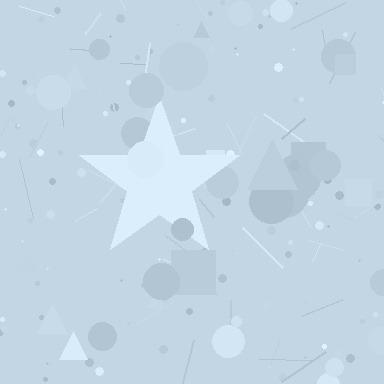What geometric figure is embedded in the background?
A star is embedded in the background.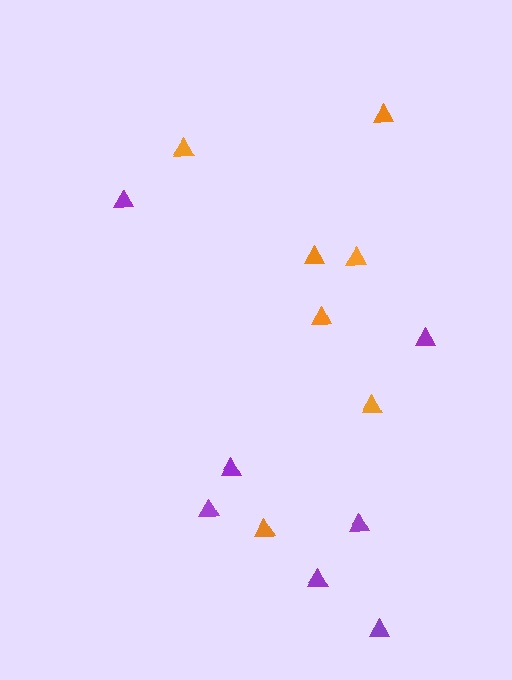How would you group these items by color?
There are 2 groups: one group of purple triangles (7) and one group of orange triangles (7).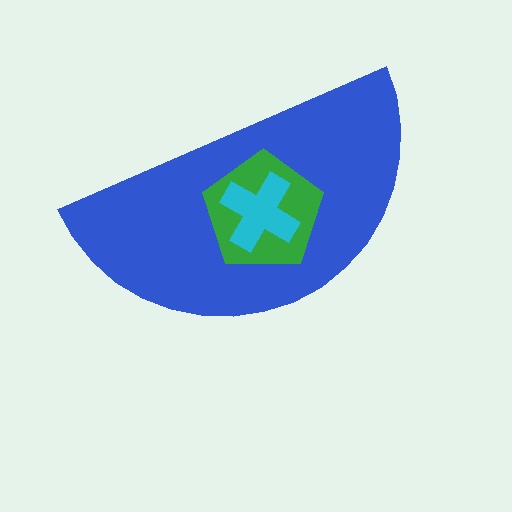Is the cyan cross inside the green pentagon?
Yes.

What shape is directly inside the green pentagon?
The cyan cross.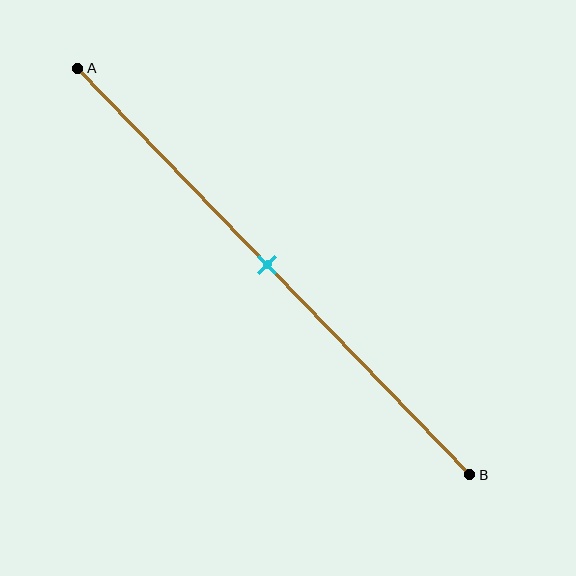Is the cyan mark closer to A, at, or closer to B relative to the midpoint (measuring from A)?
The cyan mark is approximately at the midpoint of segment AB.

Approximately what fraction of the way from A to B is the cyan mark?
The cyan mark is approximately 50% of the way from A to B.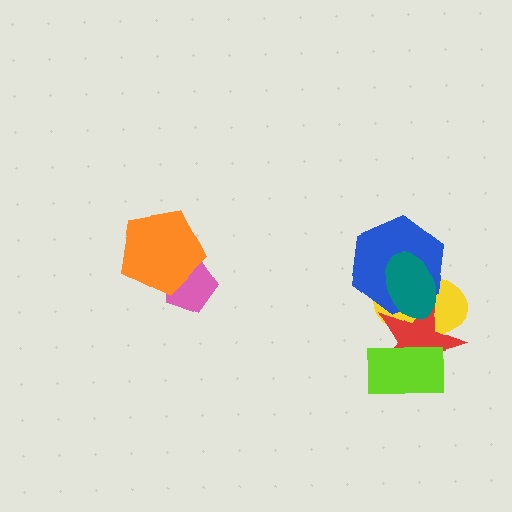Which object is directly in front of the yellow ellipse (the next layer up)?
The red star is directly in front of the yellow ellipse.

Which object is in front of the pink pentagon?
The orange pentagon is in front of the pink pentagon.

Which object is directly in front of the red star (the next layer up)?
The blue hexagon is directly in front of the red star.